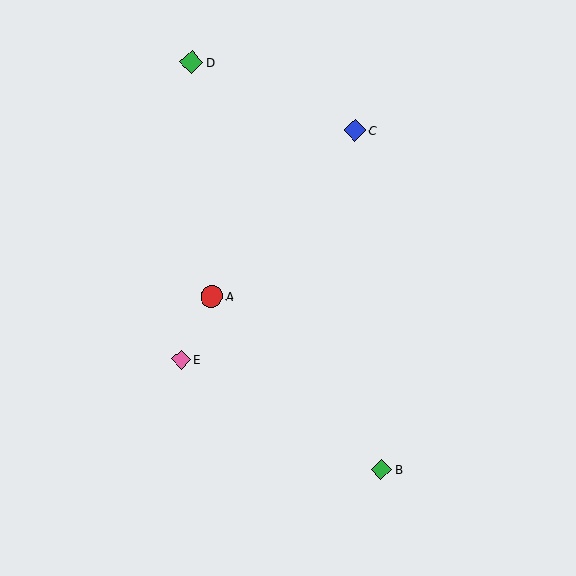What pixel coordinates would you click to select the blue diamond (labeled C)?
Click at (355, 130) to select the blue diamond C.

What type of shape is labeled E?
Shape E is a pink diamond.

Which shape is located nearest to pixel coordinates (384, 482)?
The green diamond (labeled B) at (381, 469) is nearest to that location.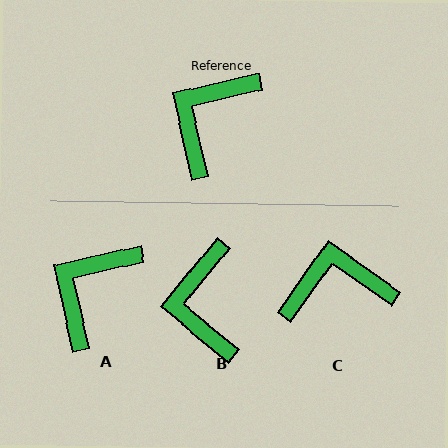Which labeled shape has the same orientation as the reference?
A.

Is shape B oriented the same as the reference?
No, it is off by about 38 degrees.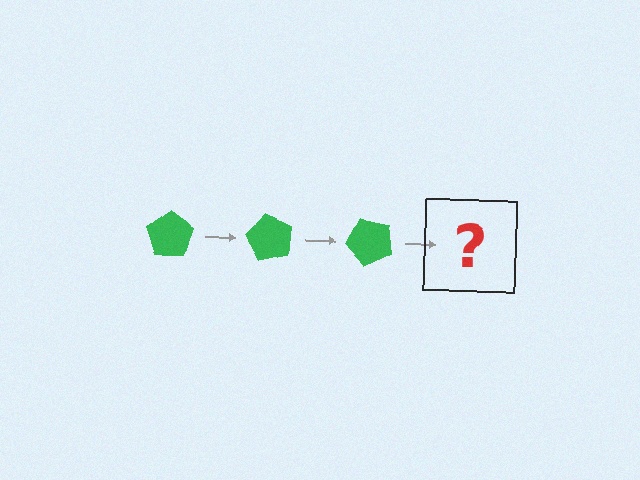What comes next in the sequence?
The next element should be a green pentagon rotated 180 degrees.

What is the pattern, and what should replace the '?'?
The pattern is that the pentagon rotates 60 degrees each step. The '?' should be a green pentagon rotated 180 degrees.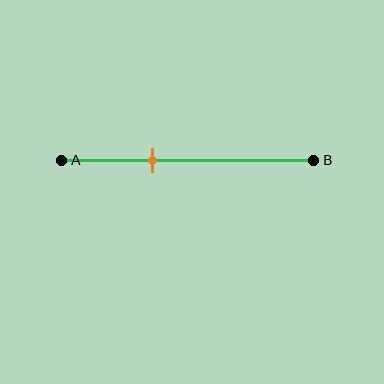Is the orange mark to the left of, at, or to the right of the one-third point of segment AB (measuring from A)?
The orange mark is approximately at the one-third point of segment AB.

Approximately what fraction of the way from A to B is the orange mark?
The orange mark is approximately 35% of the way from A to B.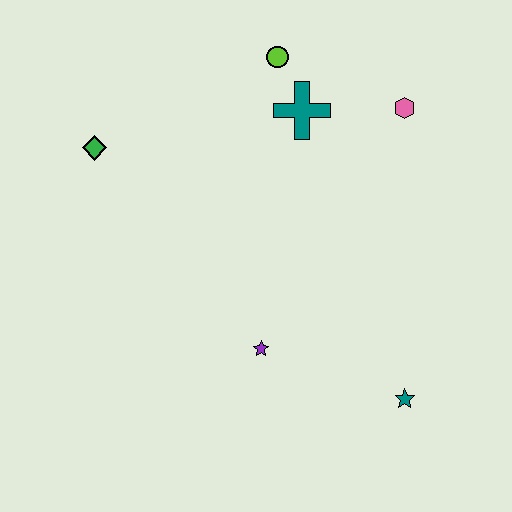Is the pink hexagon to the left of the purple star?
No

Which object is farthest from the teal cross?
The teal star is farthest from the teal cross.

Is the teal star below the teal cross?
Yes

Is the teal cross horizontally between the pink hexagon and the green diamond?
Yes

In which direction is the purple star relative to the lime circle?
The purple star is below the lime circle.